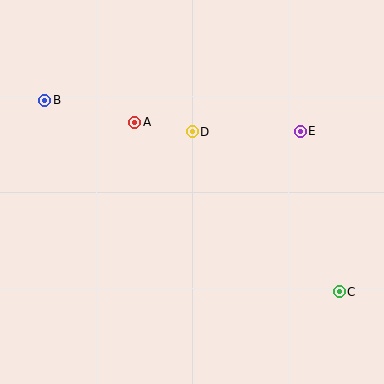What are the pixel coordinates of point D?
Point D is at (192, 132).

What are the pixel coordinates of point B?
Point B is at (45, 100).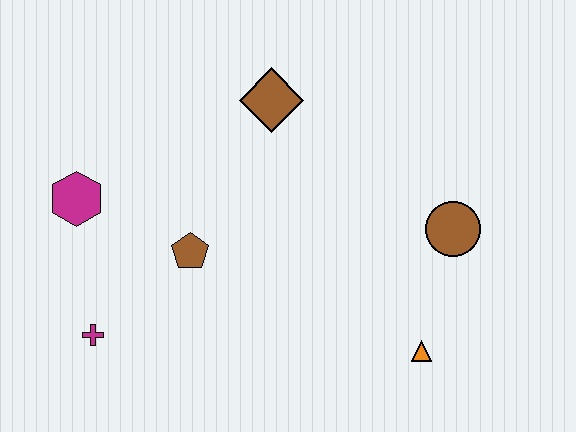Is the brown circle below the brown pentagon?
No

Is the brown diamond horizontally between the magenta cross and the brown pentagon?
No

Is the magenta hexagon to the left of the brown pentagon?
Yes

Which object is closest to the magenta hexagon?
The brown pentagon is closest to the magenta hexagon.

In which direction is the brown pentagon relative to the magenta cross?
The brown pentagon is to the right of the magenta cross.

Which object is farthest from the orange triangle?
The magenta hexagon is farthest from the orange triangle.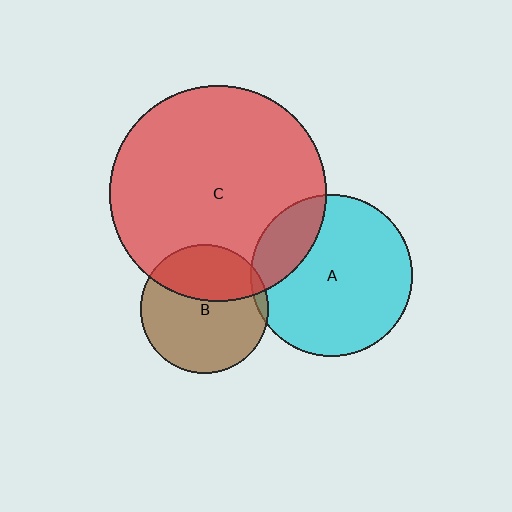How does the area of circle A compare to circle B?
Approximately 1.6 times.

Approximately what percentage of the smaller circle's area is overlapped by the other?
Approximately 5%.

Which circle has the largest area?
Circle C (red).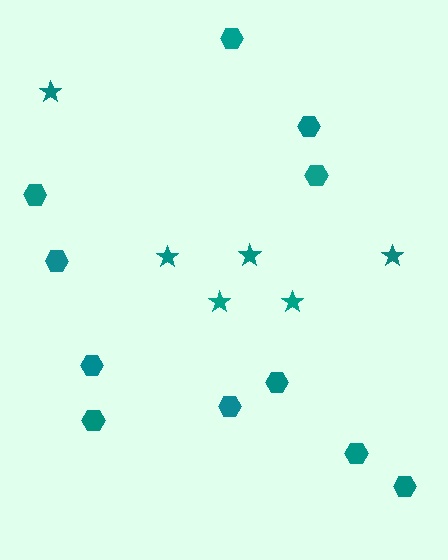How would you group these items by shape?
There are 2 groups: one group of stars (6) and one group of hexagons (11).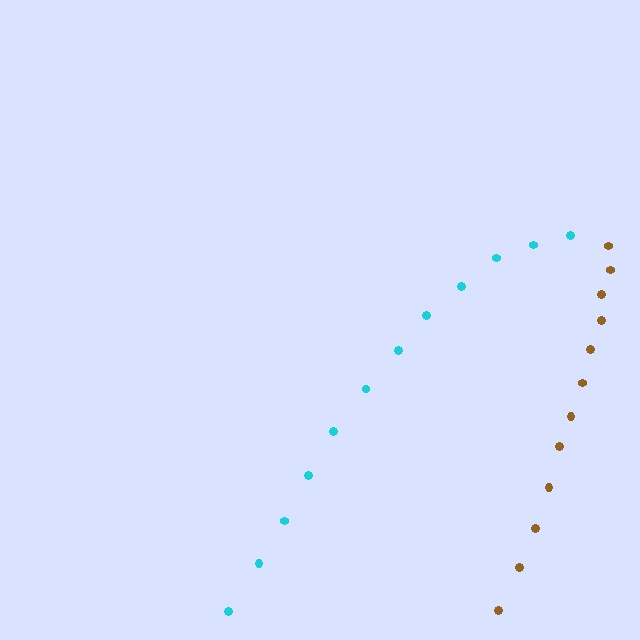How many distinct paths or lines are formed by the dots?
There are 2 distinct paths.